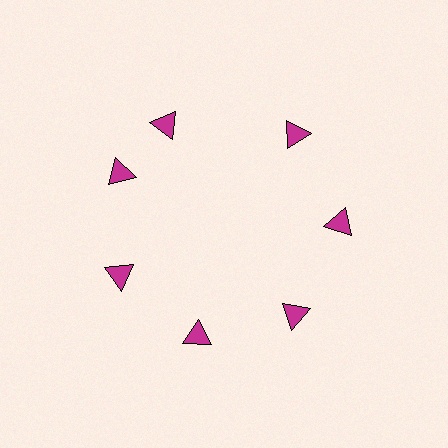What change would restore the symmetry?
The symmetry would be restored by rotating it back into even spacing with its neighbors so that all 7 triangles sit at equal angles and equal distance from the center.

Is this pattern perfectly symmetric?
No. The 7 magenta triangles are arranged in a ring, but one element near the 12 o'clock position is rotated out of alignment along the ring, breaking the 7-fold rotational symmetry.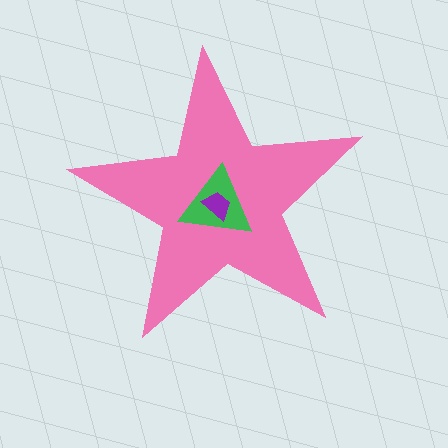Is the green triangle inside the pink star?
Yes.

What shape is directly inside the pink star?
The green triangle.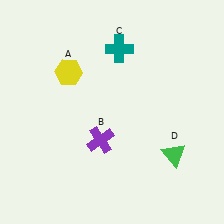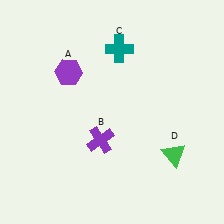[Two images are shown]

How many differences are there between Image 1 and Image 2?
There is 1 difference between the two images.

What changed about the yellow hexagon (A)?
In Image 1, A is yellow. In Image 2, it changed to purple.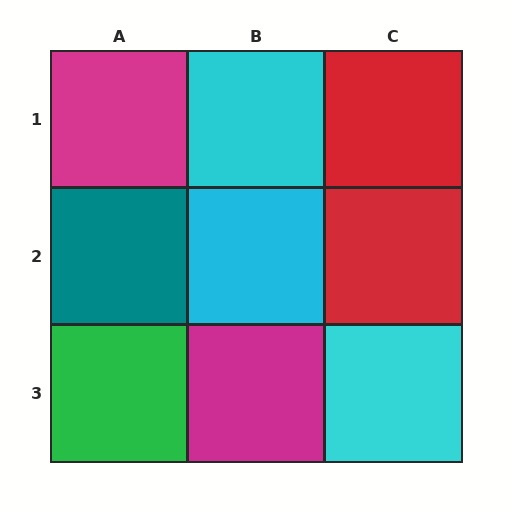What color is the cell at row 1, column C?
Red.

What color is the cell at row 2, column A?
Teal.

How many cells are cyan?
3 cells are cyan.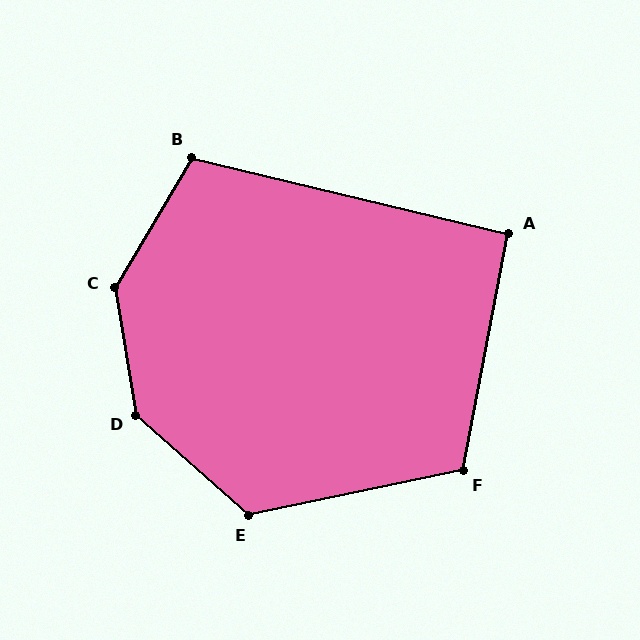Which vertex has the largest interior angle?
C, at approximately 141 degrees.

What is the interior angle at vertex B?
Approximately 107 degrees (obtuse).